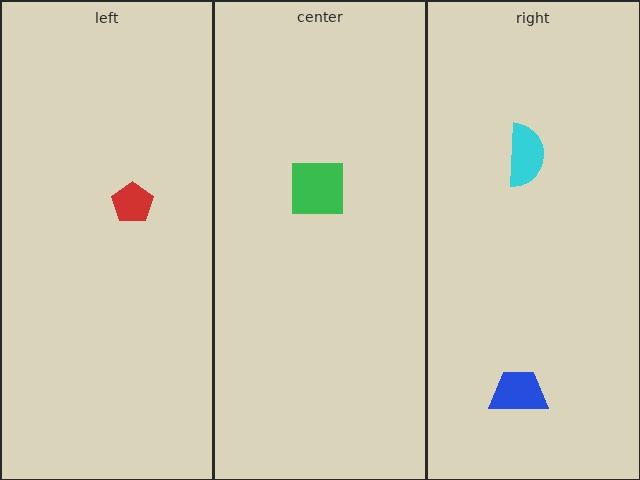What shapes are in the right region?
The blue trapezoid, the cyan semicircle.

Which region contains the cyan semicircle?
The right region.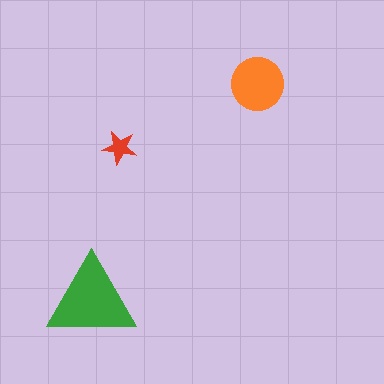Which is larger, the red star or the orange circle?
The orange circle.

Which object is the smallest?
The red star.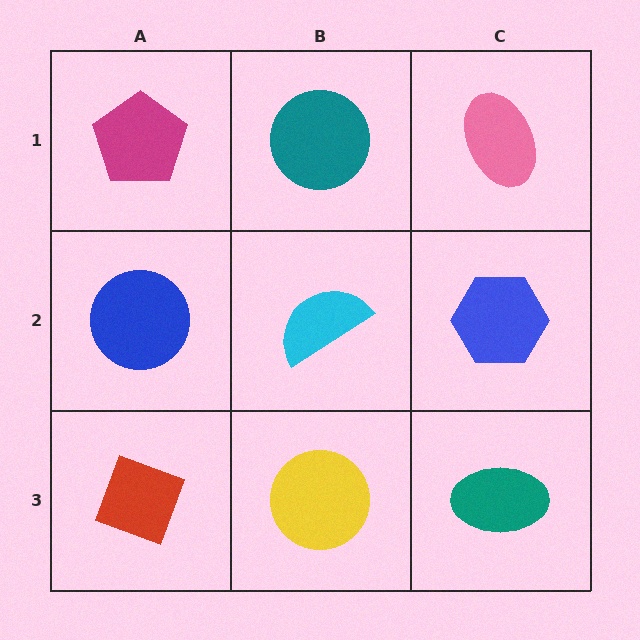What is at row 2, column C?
A blue hexagon.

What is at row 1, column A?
A magenta pentagon.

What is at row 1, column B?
A teal circle.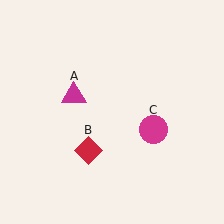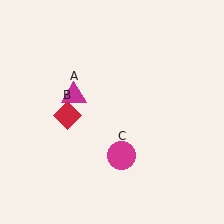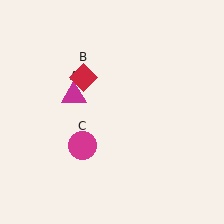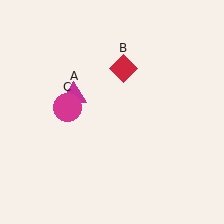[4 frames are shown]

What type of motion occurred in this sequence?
The red diamond (object B), magenta circle (object C) rotated clockwise around the center of the scene.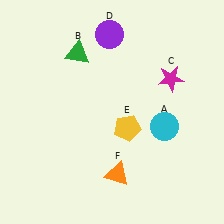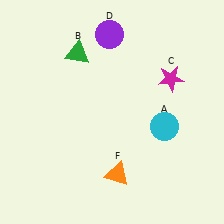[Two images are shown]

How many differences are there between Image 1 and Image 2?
There is 1 difference between the two images.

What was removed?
The yellow pentagon (E) was removed in Image 2.